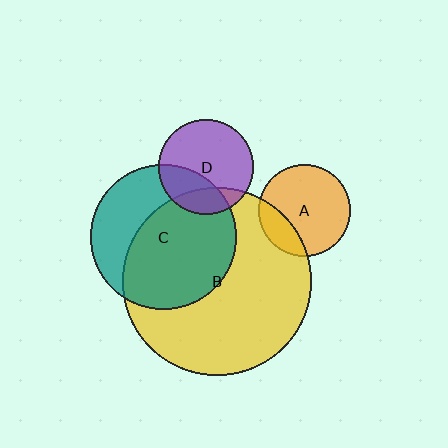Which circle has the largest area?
Circle B (yellow).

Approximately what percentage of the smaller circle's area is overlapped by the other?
Approximately 30%.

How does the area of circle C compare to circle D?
Approximately 2.3 times.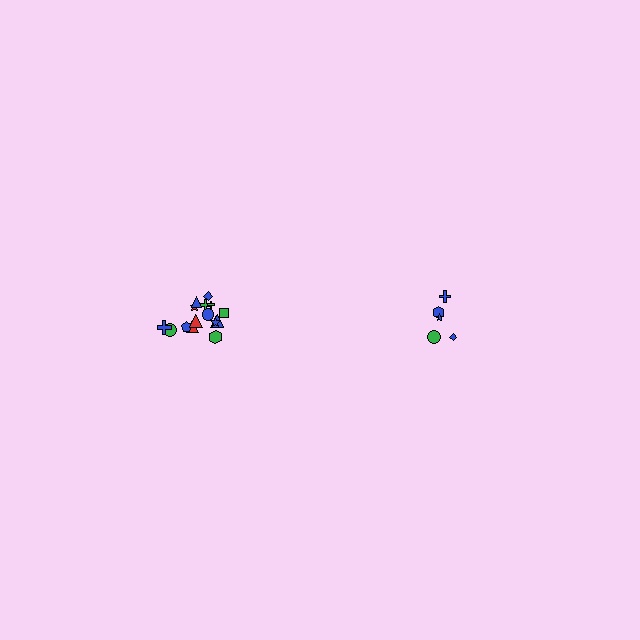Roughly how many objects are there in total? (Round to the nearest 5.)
Roughly 20 objects in total.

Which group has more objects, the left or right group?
The left group.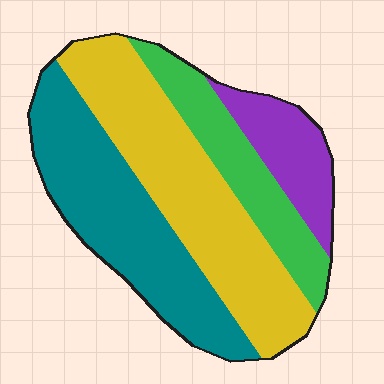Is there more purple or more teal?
Teal.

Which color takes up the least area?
Purple, at roughly 15%.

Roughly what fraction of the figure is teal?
Teal covers 33% of the figure.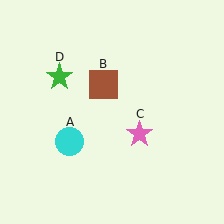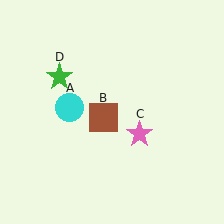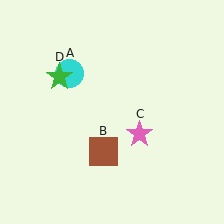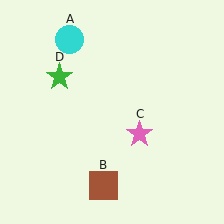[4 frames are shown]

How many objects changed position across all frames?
2 objects changed position: cyan circle (object A), brown square (object B).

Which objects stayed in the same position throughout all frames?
Pink star (object C) and green star (object D) remained stationary.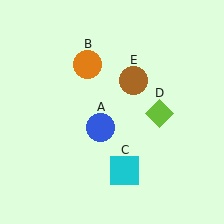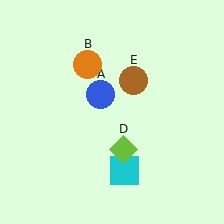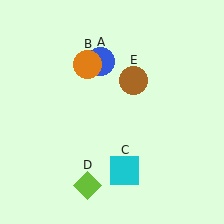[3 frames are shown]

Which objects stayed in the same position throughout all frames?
Orange circle (object B) and cyan square (object C) and brown circle (object E) remained stationary.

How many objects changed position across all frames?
2 objects changed position: blue circle (object A), lime diamond (object D).